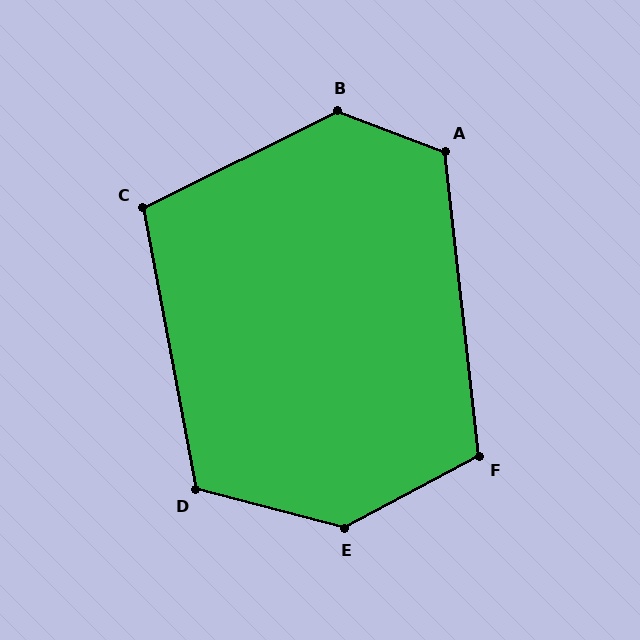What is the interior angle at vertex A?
Approximately 117 degrees (obtuse).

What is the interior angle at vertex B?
Approximately 133 degrees (obtuse).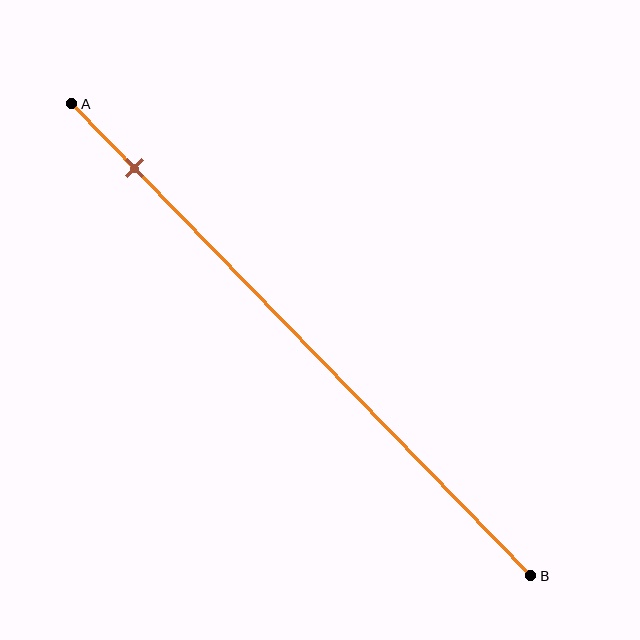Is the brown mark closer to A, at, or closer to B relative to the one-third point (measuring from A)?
The brown mark is closer to point A than the one-third point of segment AB.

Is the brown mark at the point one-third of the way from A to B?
No, the mark is at about 15% from A, not at the 33% one-third point.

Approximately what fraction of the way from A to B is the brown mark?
The brown mark is approximately 15% of the way from A to B.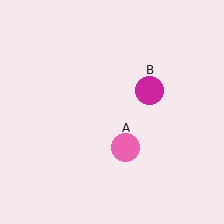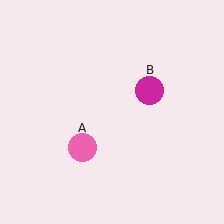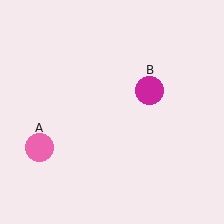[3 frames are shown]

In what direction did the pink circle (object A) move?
The pink circle (object A) moved left.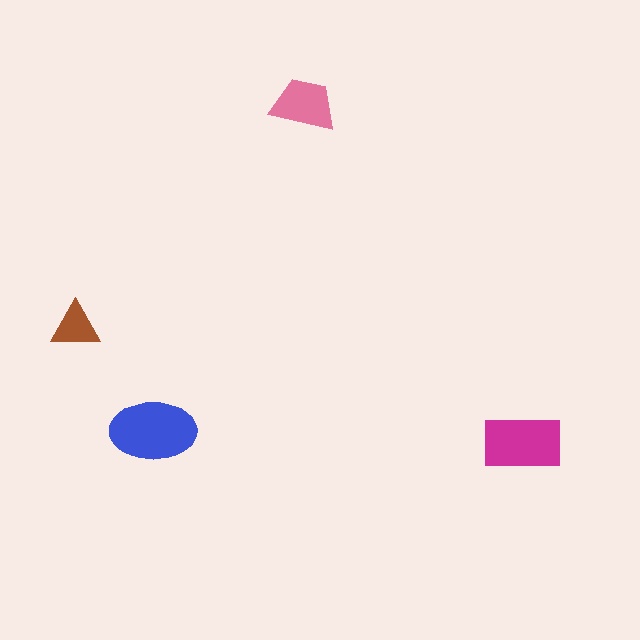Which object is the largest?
The blue ellipse.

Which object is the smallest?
The brown triangle.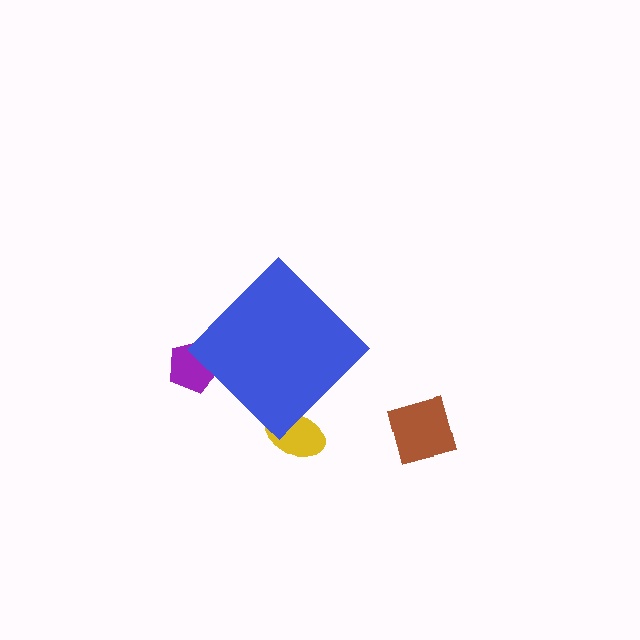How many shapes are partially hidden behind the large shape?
2 shapes are partially hidden.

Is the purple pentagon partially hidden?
Yes, the purple pentagon is partially hidden behind the blue diamond.